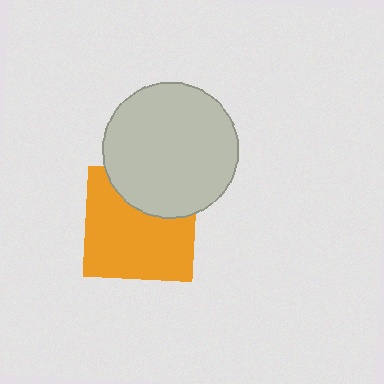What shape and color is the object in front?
The object in front is a light gray circle.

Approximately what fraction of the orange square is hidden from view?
Roughly 30% of the orange square is hidden behind the light gray circle.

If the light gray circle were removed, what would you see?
You would see the complete orange square.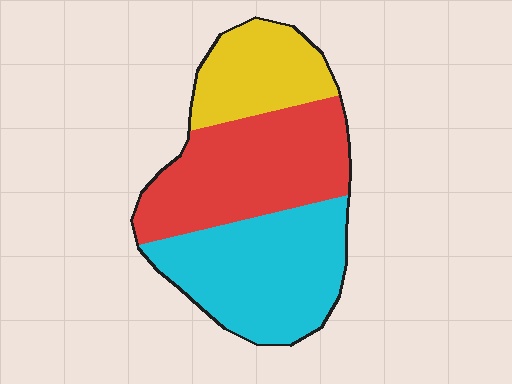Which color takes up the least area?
Yellow, at roughly 20%.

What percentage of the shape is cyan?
Cyan takes up between a quarter and a half of the shape.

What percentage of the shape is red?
Red takes up between a third and a half of the shape.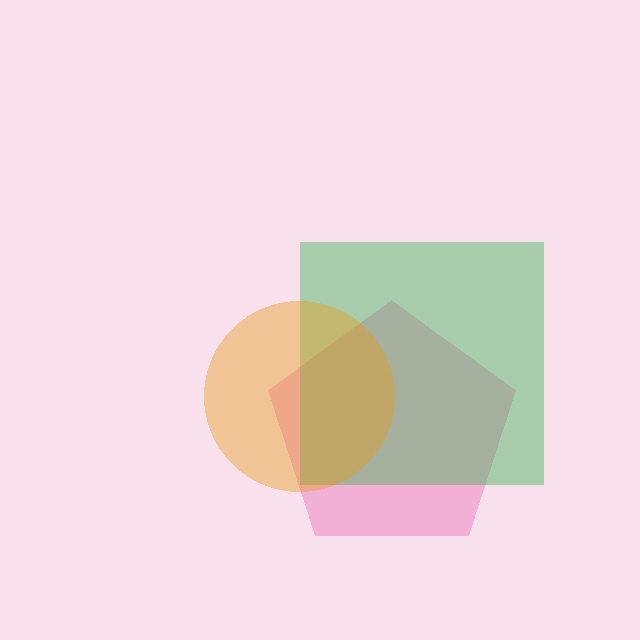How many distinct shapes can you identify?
There are 3 distinct shapes: a pink pentagon, a green square, an orange circle.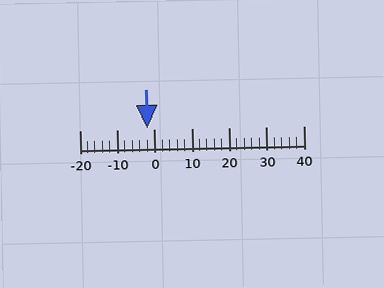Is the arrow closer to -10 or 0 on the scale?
The arrow is closer to 0.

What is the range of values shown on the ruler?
The ruler shows values from -20 to 40.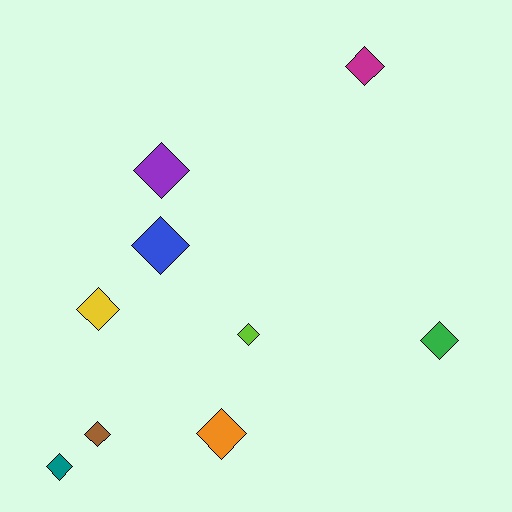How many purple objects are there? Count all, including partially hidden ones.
There is 1 purple object.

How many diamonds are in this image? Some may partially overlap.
There are 9 diamonds.